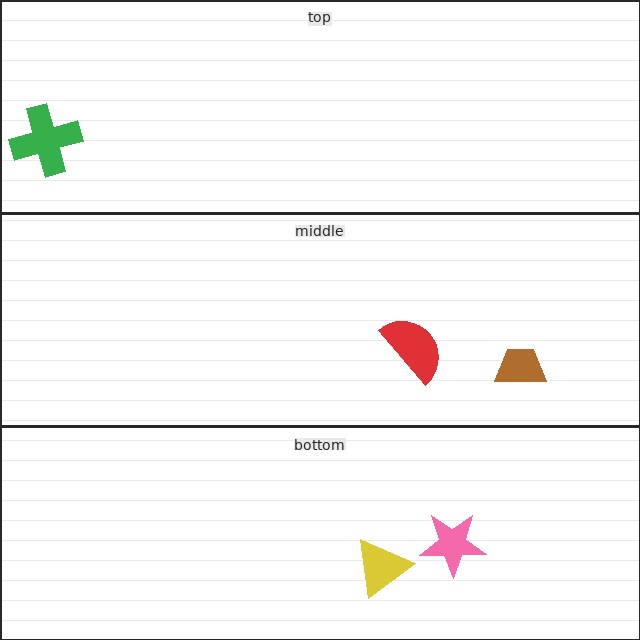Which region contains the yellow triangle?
The bottom region.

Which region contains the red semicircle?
The middle region.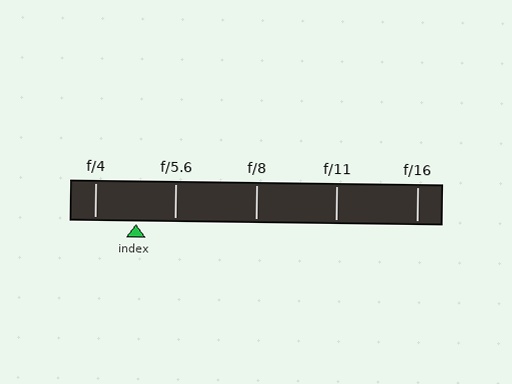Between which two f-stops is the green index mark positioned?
The index mark is between f/4 and f/5.6.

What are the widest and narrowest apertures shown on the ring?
The widest aperture shown is f/4 and the narrowest is f/16.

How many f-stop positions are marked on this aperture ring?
There are 5 f-stop positions marked.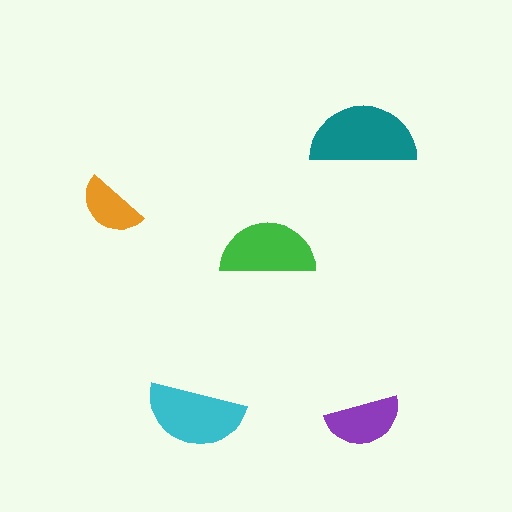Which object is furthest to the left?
The orange semicircle is leftmost.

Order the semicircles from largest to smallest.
the teal one, the cyan one, the green one, the purple one, the orange one.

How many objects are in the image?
There are 5 objects in the image.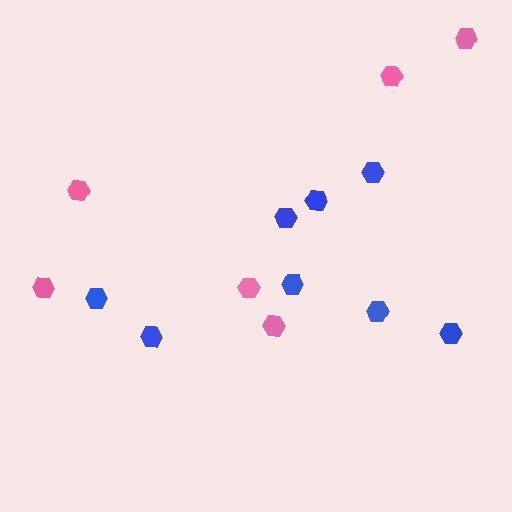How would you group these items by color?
There are 2 groups: one group of pink hexagons (6) and one group of blue hexagons (8).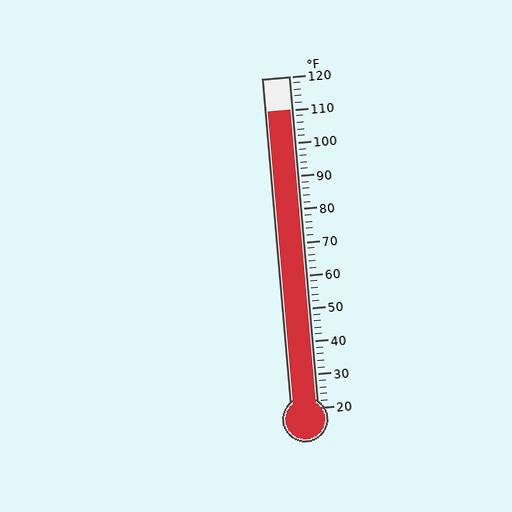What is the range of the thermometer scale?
The thermometer scale ranges from 20°F to 120°F.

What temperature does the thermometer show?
The thermometer shows approximately 110°F.